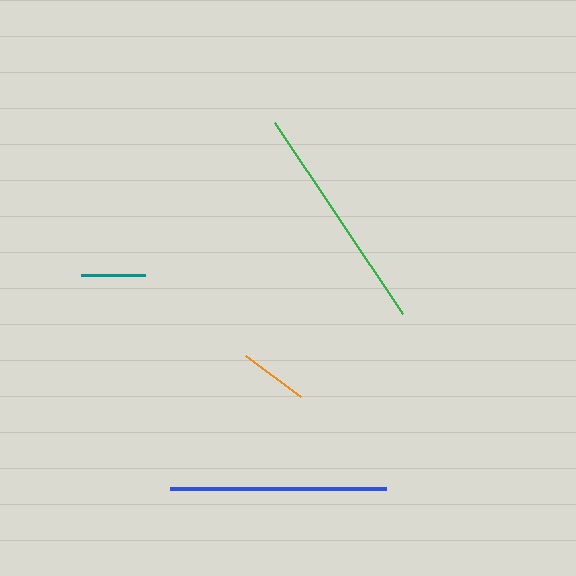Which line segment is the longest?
The green line is the longest at approximately 230 pixels.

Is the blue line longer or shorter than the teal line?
The blue line is longer than the teal line.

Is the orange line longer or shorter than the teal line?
The orange line is longer than the teal line.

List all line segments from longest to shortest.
From longest to shortest: green, blue, orange, teal.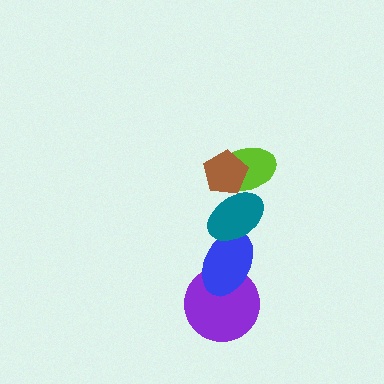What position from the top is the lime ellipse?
The lime ellipse is 2nd from the top.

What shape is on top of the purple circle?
The blue ellipse is on top of the purple circle.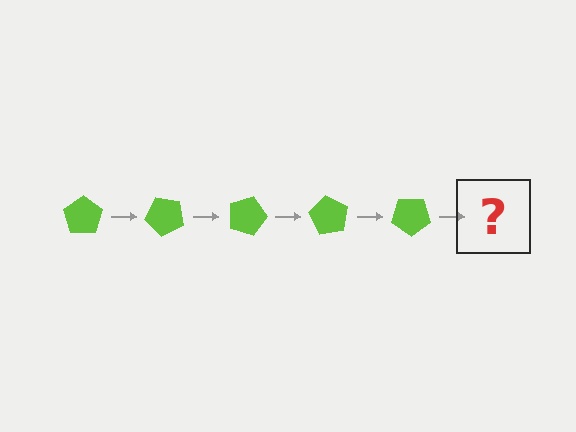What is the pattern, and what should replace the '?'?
The pattern is that the pentagon rotates 45 degrees each step. The '?' should be a lime pentagon rotated 225 degrees.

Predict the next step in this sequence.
The next step is a lime pentagon rotated 225 degrees.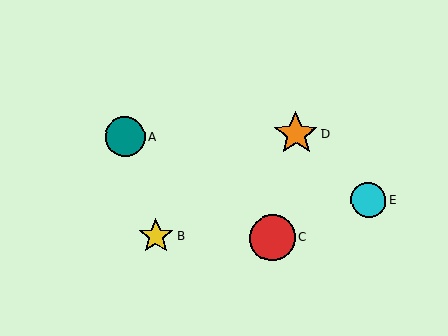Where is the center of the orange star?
The center of the orange star is at (296, 134).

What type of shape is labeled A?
Shape A is a teal circle.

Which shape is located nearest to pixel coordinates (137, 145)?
The teal circle (labeled A) at (125, 137) is nearest to that location.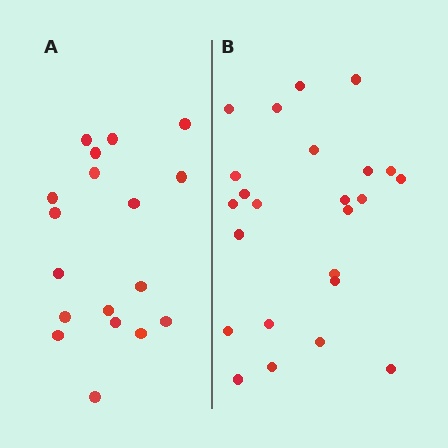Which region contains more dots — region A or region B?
Region B (the right region) has more dots.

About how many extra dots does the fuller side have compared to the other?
Region B has about 6 more dots than region A.